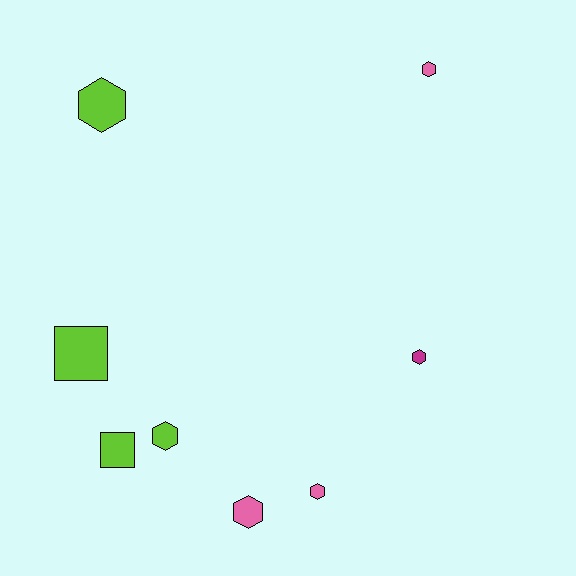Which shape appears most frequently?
Hexagon, with 6 objects.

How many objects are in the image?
There are 8 objects.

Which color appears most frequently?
Lime, with 4 objects.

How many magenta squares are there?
There are no magenta squares.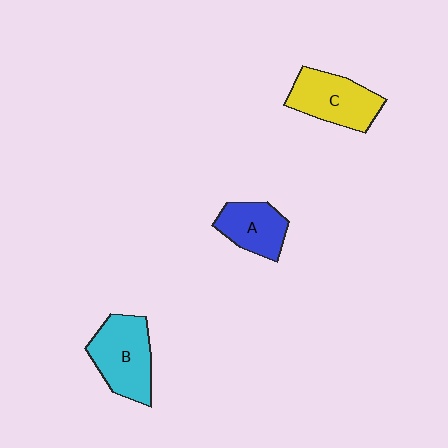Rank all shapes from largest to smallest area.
From largest to smallest: B (cyan), C (yellow), A (blue).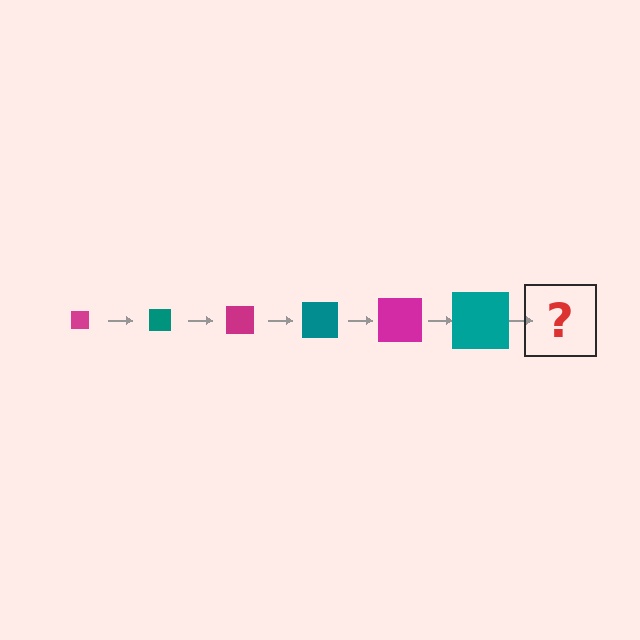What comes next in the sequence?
The next element should be a magenta square, larger than the previous one.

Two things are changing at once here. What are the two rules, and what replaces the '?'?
The two rules are that the square grows larger each step and the color cycles through magenta and teal. The '?' should be a magenta square, larger than the previous one.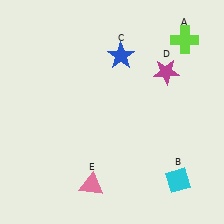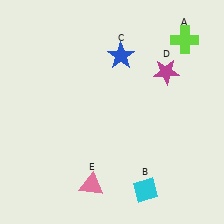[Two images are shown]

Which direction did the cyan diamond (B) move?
The cyan diamond (B) moved left.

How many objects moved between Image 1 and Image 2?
1 object moved between the two images.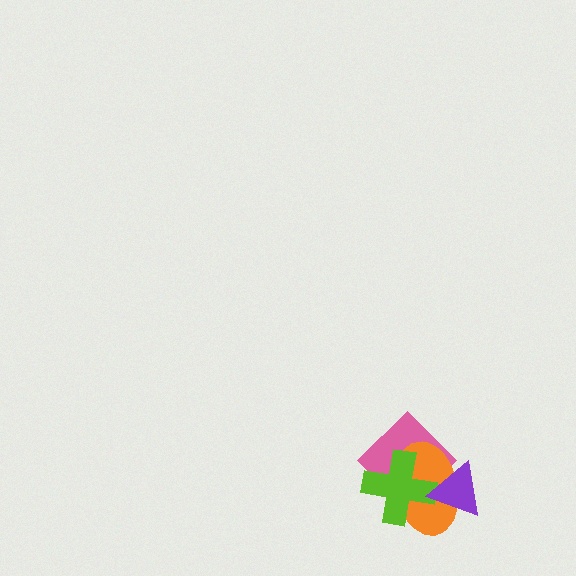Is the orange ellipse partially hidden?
Yes, it is partially covered by another shape.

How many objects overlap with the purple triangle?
3 objects overlap with the purple triangle.